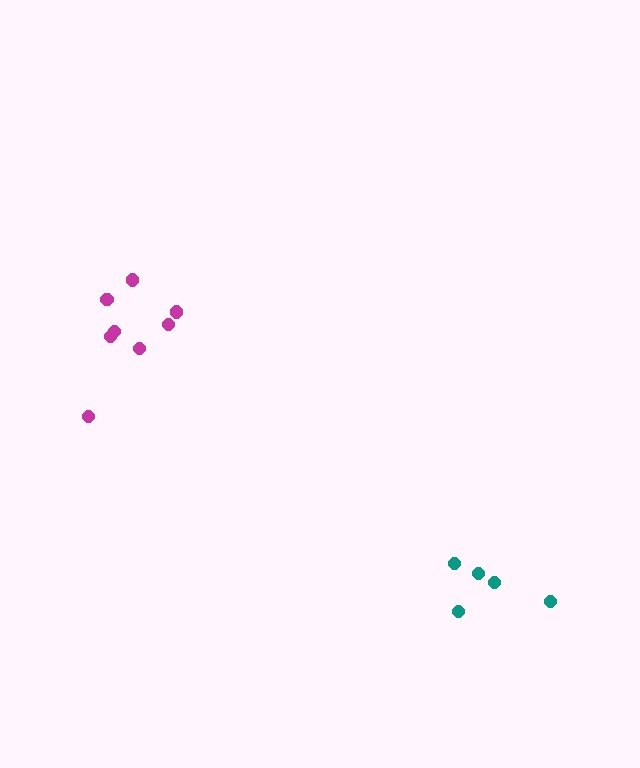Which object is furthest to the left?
The magenta cluster is leftmost.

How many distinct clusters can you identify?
There are 2 distinct clusters.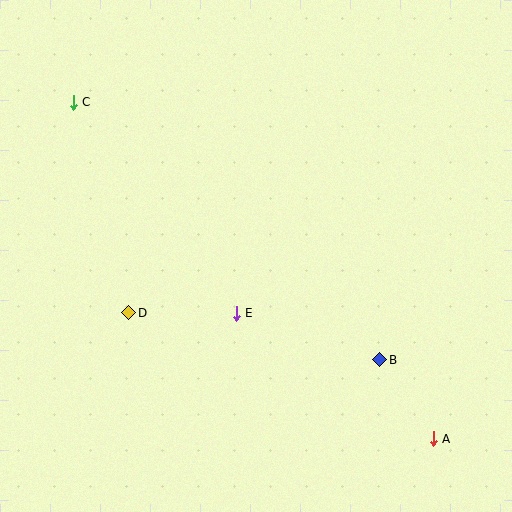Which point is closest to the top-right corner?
Point B is closest to the top-right corner.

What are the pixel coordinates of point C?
Point C is at (73, 102).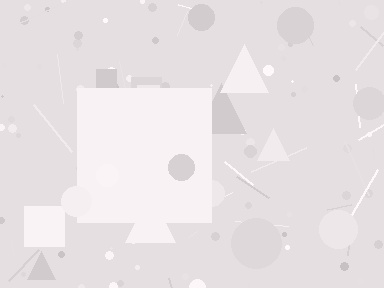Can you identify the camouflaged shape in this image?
The camouflaged shape is a square.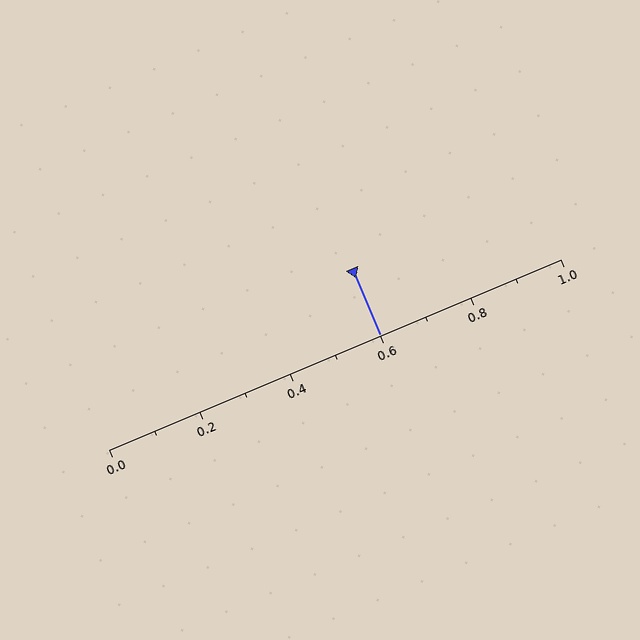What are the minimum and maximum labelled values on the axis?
The axis runs from 0.0 to 1.0.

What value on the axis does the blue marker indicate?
The marker indicates approximately 0.6.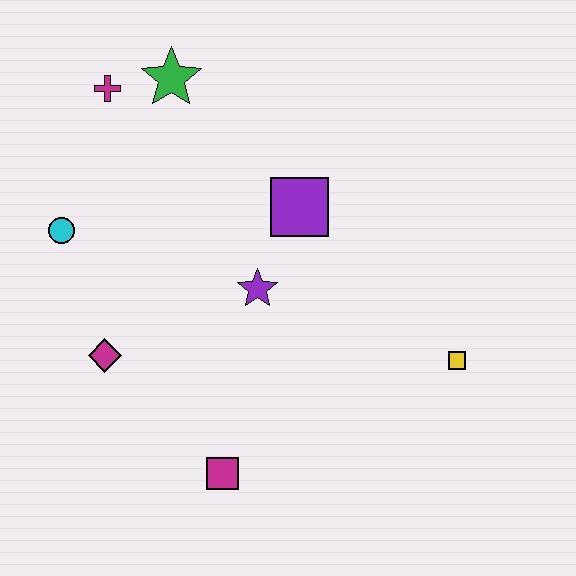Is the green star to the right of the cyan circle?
Yes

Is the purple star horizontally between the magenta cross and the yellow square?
Yes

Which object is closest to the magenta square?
The magenta diamond is closest to the magenta square.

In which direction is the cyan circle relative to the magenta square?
The cyan circle is above the magenta square.